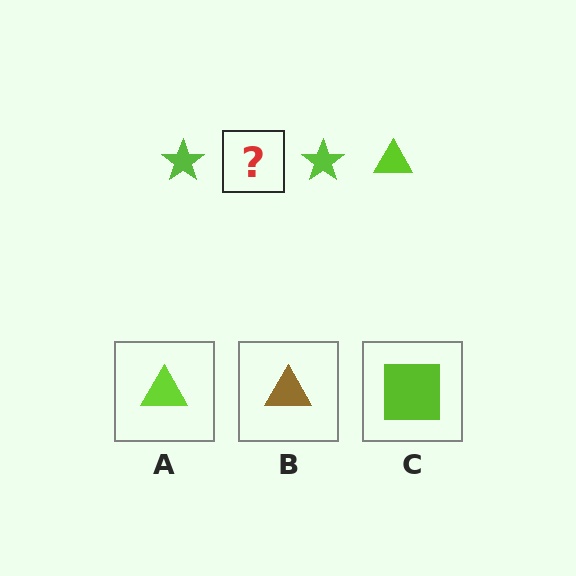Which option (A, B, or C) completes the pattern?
A.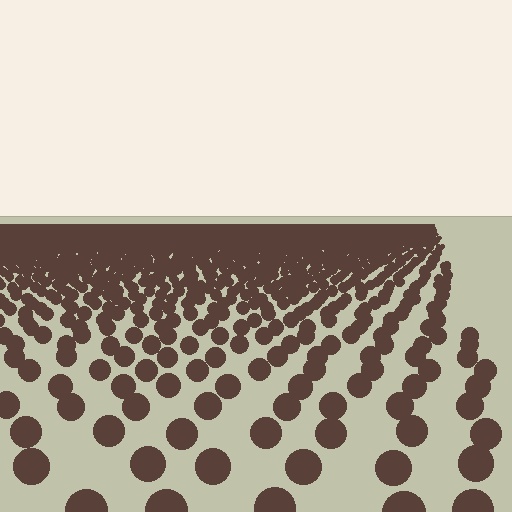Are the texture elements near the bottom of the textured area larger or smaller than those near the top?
Larger. Near the bottom, elements are closer to the viewer and appear at a bigger on-screen size.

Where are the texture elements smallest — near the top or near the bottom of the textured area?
Near the top.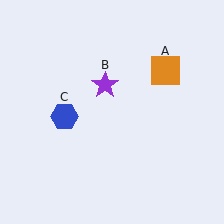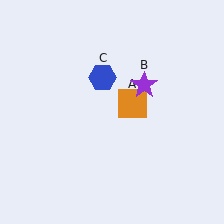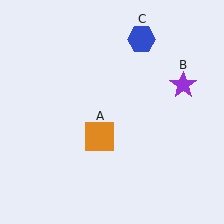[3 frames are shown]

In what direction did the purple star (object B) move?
The purple star (object B) moved right.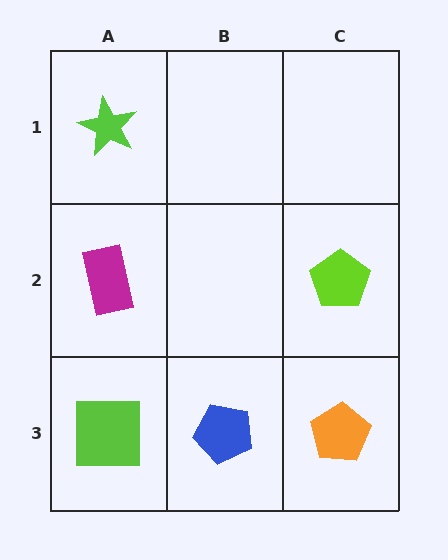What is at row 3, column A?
A lime square.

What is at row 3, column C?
An orange pentagon.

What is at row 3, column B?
A blue pentagon.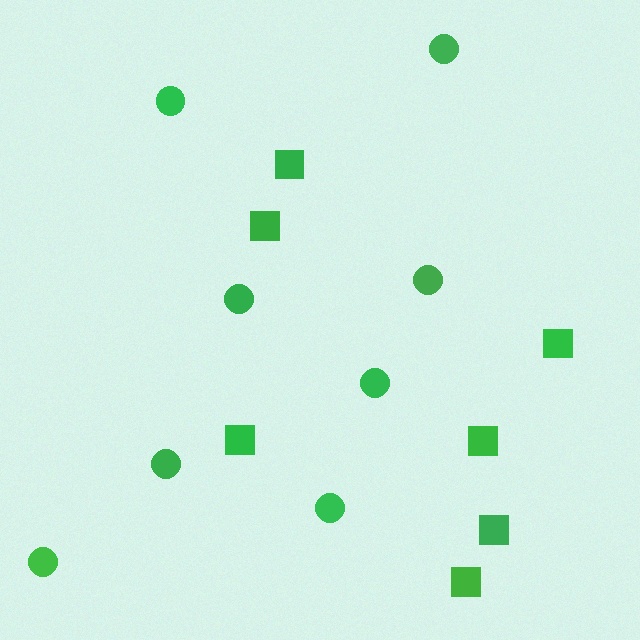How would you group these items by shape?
There are 2 groups: one group of squares (7) and one group of circles (8).